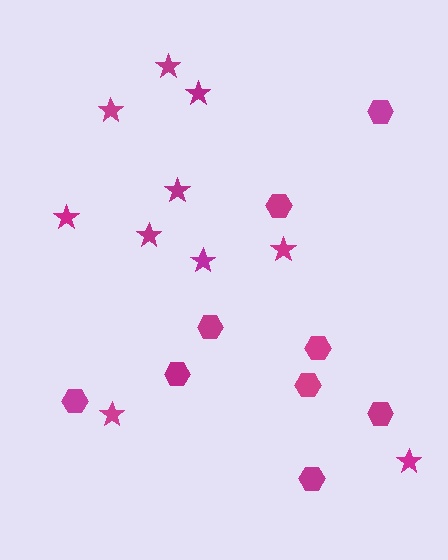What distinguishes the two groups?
There are 2 groups: one group of stars (10) and one group of hexagons (9).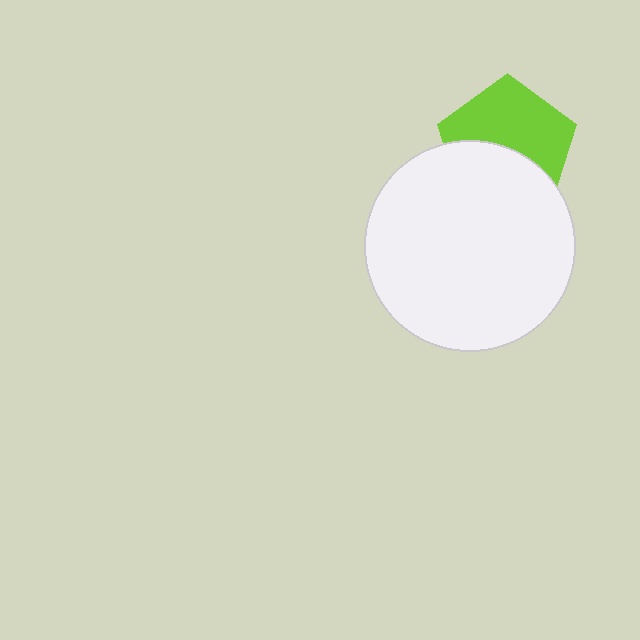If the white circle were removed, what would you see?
You would see the complete lime pentagon.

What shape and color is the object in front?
The object in front is a white circle.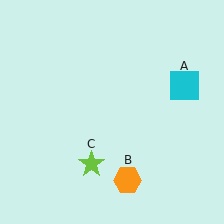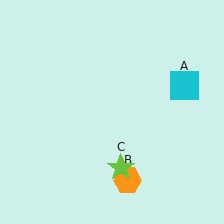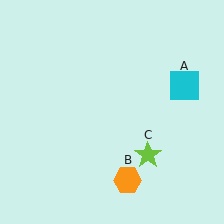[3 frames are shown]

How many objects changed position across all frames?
1 object changed position: lime star (object C).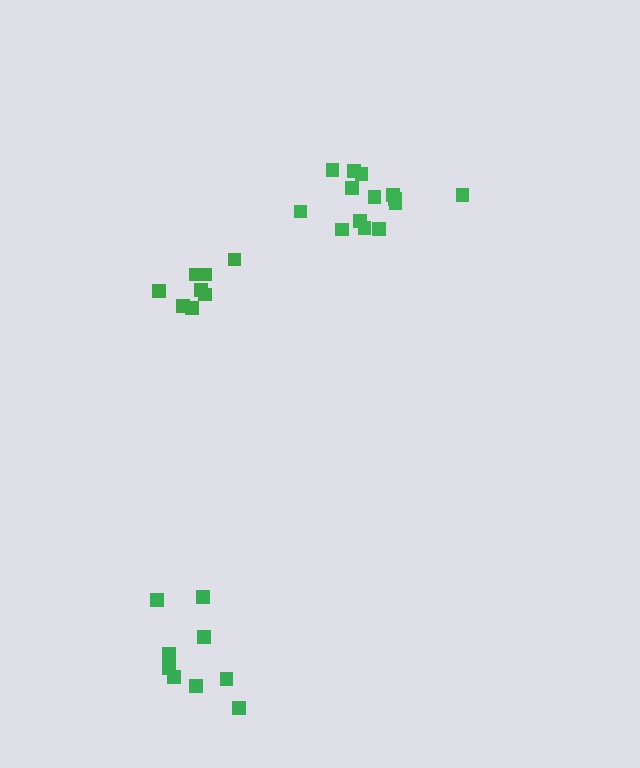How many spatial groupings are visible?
There are 3 spatial groupings.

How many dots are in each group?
Group 1: 14 dots, Group 2: 9 dots, Group 3: 8 dots (31 total).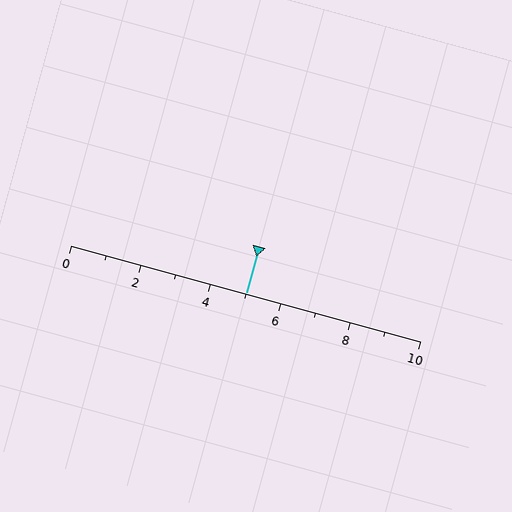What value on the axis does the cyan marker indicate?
The marker indicates approximately 5.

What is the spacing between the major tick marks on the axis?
The major ticks are spaced 2 apart.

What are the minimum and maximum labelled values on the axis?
The axis runs from 0 to 10.